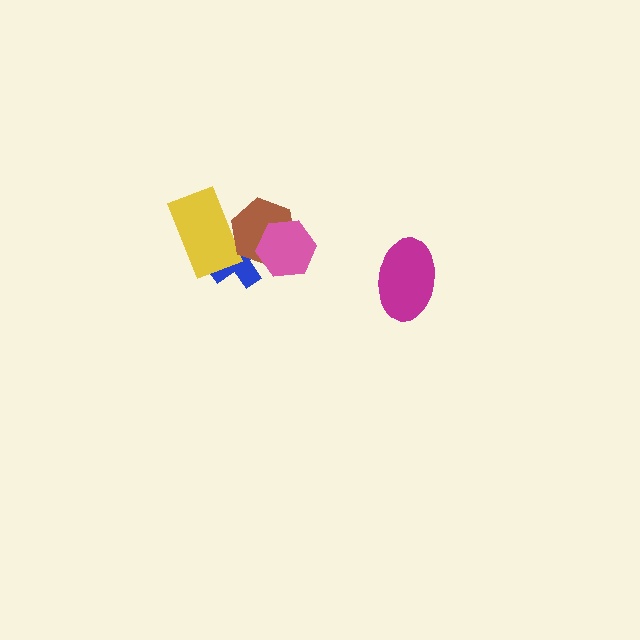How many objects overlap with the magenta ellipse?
0 objects overlap with the magenta ellipse.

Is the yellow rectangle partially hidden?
Yes, it is partially covered by another shape.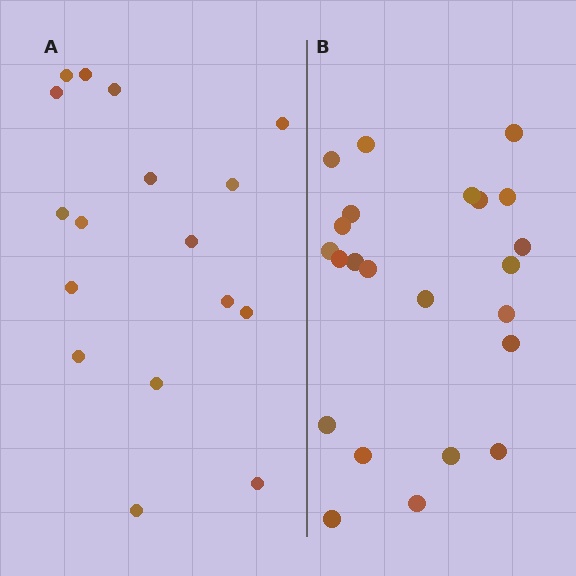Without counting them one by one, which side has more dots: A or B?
Region B (the right region) has more dots.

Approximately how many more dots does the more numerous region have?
Region B has about 6 more dots than region A.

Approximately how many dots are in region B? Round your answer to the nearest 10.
About 20 dots. (The exact count is 23, which rounds to 20.)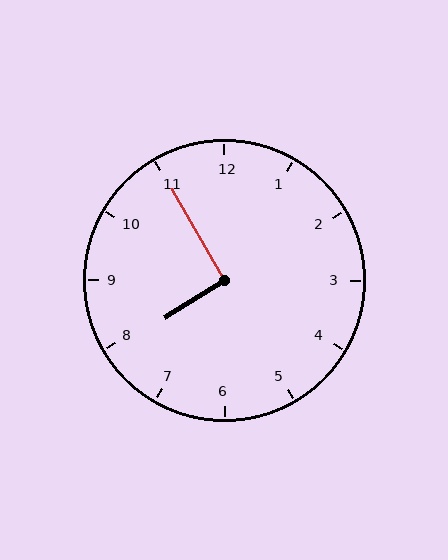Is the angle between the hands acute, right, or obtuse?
It is right.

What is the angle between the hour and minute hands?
Approximately 92 degrees.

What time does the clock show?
7:55.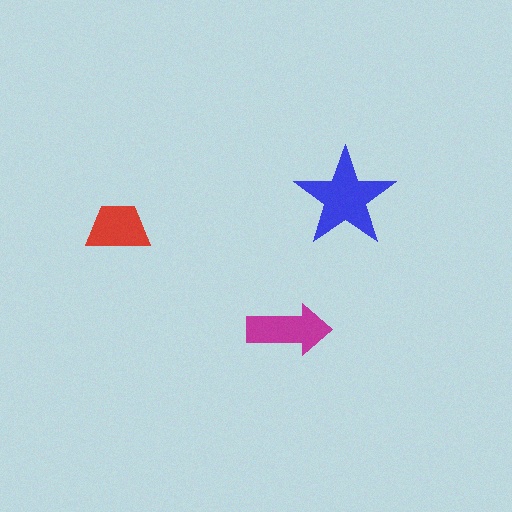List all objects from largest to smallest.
The blue star, the magenta arrow, the red trapezoid.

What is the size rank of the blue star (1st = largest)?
1st.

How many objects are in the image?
There are 3 objects in the image.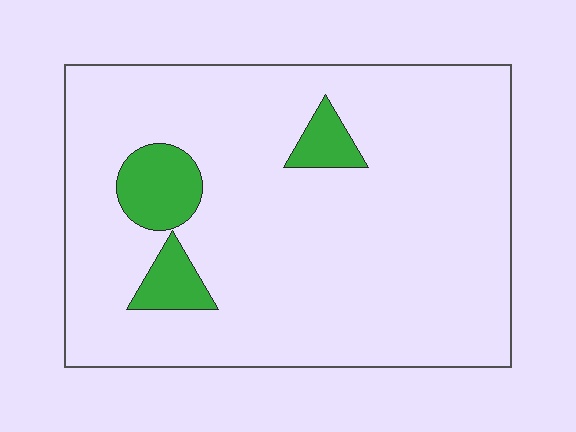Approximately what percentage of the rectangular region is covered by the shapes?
Approximately 10%.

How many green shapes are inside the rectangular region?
3.